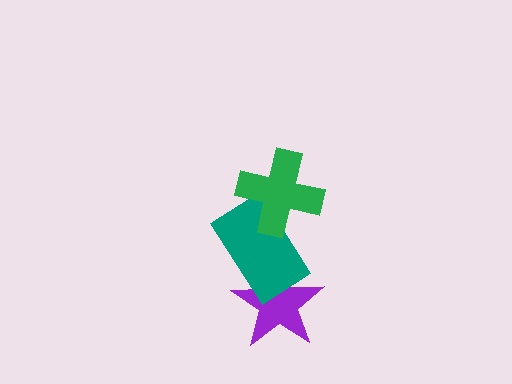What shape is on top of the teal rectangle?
The green cross is on top of the teal rectangle.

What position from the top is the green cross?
The green cross is 1st from the top.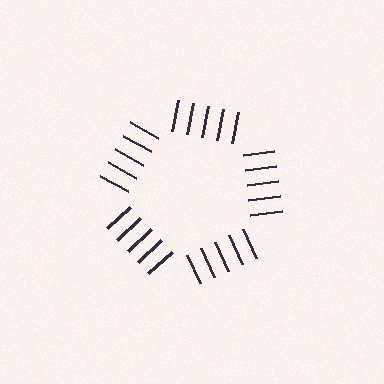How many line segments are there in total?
25 — 5 along each of the 5 edges.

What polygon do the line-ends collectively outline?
An illusory pentagon — the line segments terminate on its edges but no continuous stroke is drawn.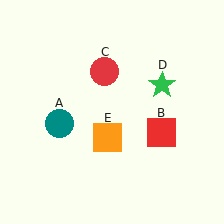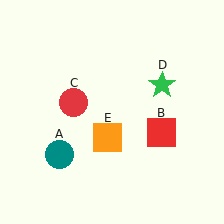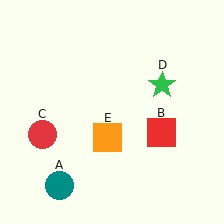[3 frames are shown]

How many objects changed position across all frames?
2 objects changed position: teal circle (object A), red circle (object C).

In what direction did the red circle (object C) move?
The red circle (object C) moved down and to the left.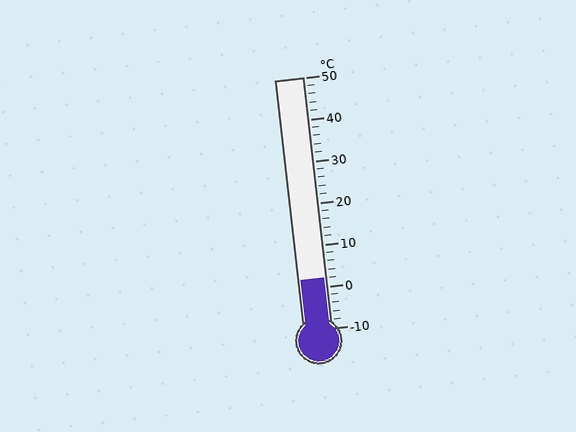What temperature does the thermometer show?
The thermometer shows approximately 2°C.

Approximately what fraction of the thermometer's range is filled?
The thermometer is filled to approximately 20% of its range.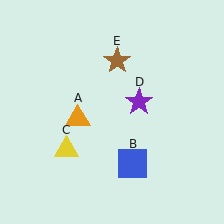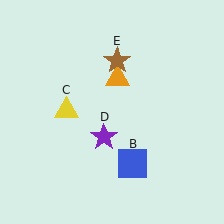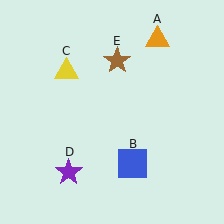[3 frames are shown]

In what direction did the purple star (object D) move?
The purple star (object D) moved down and to the left.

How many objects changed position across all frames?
3 objects changed position: orange triangle (object A), yellow triangle (object C), purple star (object D).